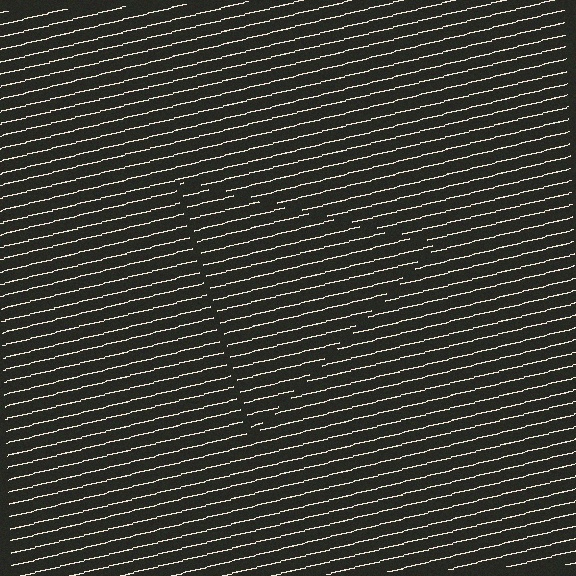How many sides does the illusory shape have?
3 sides — the line-ends trace a triangle.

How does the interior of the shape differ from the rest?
The interior of the shape contains the same grating, shifted by half a period — the contour is defined by the phase discontinuity where line-ends from the inner and outer gratings abut.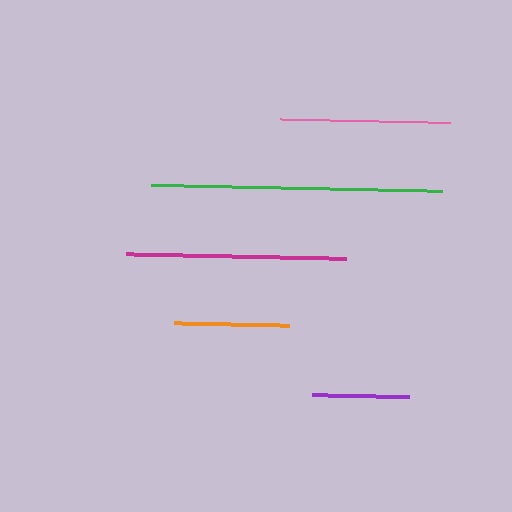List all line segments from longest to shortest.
From longest to shortest: green, magenta, pink, orange, purple.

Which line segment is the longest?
The green line is the longest at approximately 291 pixels.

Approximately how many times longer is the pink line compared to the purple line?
The pink line is approximately 1.7 times the length of the purple line.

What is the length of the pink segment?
The pink segment is approximately 169 pixels long.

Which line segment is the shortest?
The purple line is the shortest at approximately 97 pixels.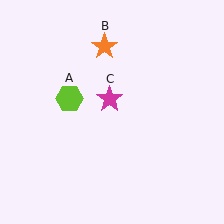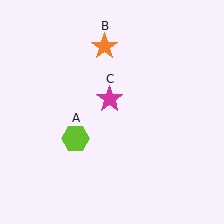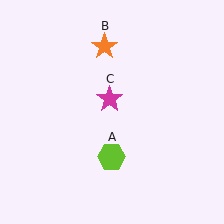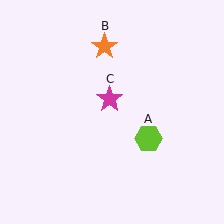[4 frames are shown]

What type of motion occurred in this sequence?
The lime hexagon (object A) rotated counterclockwise around the center of the scene.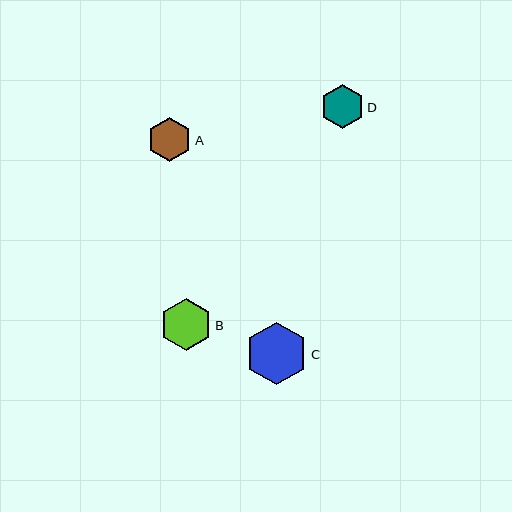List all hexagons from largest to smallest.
From largest to smallest: C, B, A, D.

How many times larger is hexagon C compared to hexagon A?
Hexagon C is approximately 1.4 times the size of hexagon A.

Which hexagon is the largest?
Hexagon C is the largest with a size of approximately 63 pixels.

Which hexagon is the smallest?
Hexagon D is the smallest with a size of approximately 44 pixels.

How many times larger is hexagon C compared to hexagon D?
Hexagon C is approximately 1.4 times the size of hexagon D.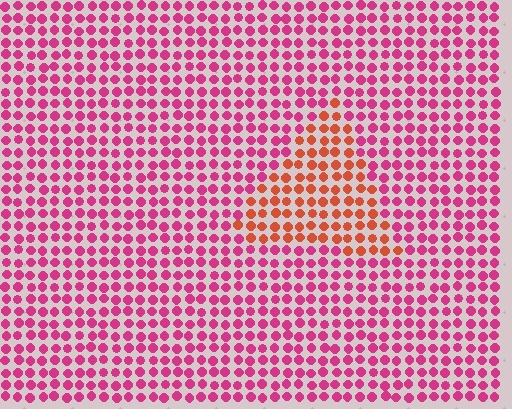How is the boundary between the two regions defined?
The boundary is defined purely by a slight shift in hue (about 41 degrees). Spacing, size, and orientation are identical on both sides.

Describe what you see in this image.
The image is filled with small magenta elements in a uniform arrangement. A triangle-shaped region is visible where the elements are tinted to a slightly different hue, forming a subtle color boundary.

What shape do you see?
I see a triangle.